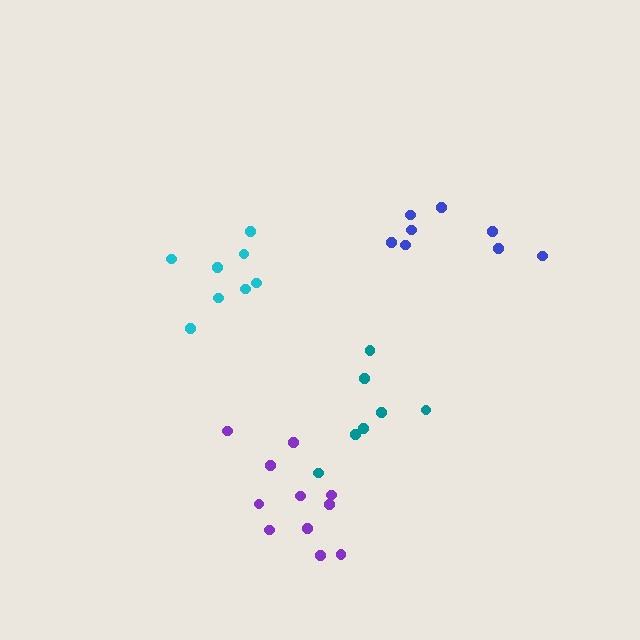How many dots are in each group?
Group 1: 8 dots, Group 2: 8 dots, Group 3: 7 dots, Group 4: 11 dots (34 total).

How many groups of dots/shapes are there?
There are 4 groups.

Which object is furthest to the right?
The blue cluster is rightmost.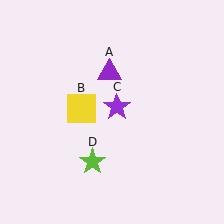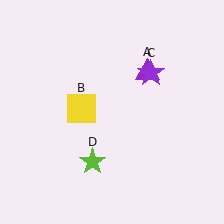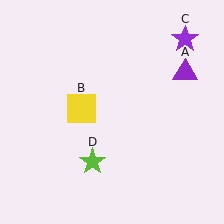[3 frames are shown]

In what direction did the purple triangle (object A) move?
The purple triangle (object A) moved right.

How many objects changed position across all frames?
2 objects changed position: purple triangle (object A), purple star (object C).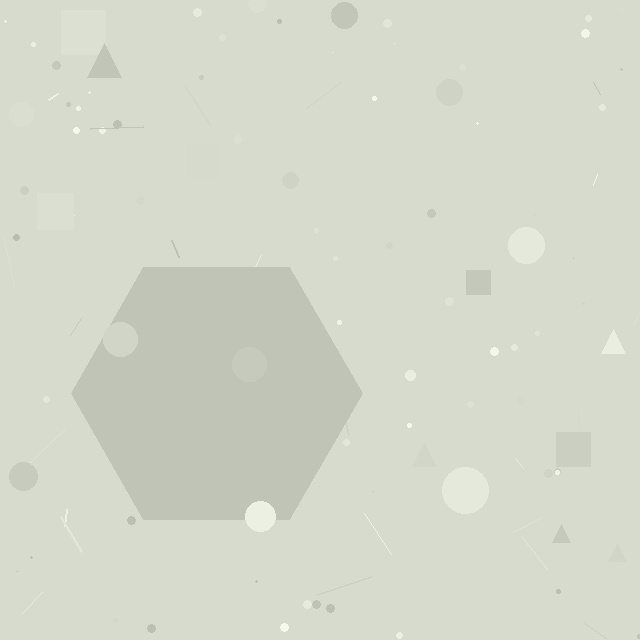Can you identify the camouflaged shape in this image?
The camouflaged shape is a hexagon.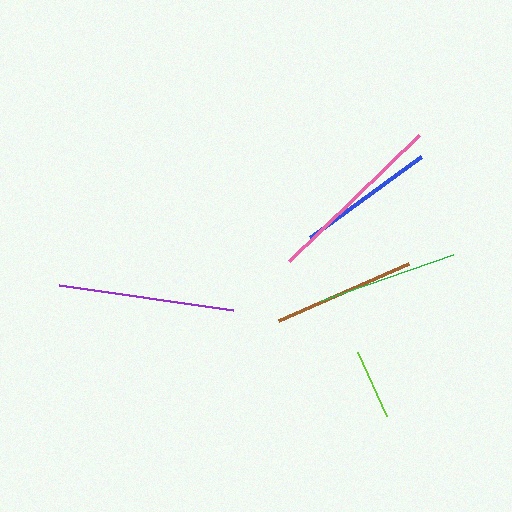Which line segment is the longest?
The pink line is the longest at approximately 181 pixels.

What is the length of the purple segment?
The purple segment is approximately 176 pixels long.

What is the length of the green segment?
The green segment is approximately 140 pixels long.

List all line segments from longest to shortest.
From longest to shortest: pink, purple, brown, green, blue, lime.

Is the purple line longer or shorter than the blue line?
The purple line is longer than the blue line.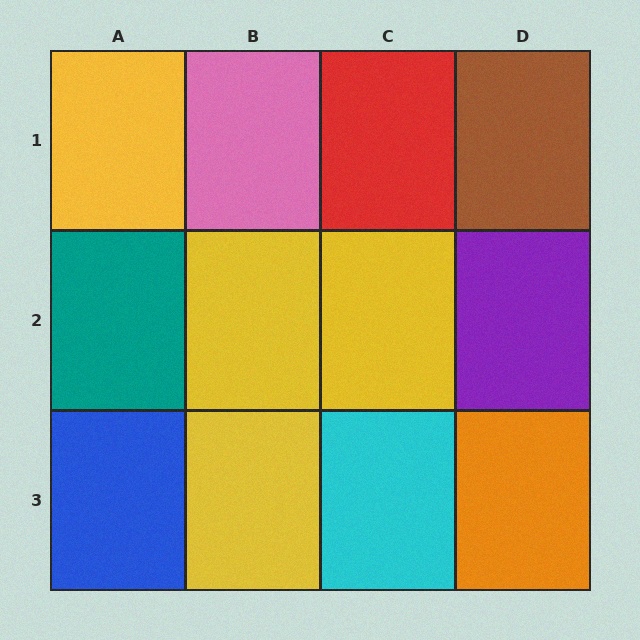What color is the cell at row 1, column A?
Yellow.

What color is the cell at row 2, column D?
Purple.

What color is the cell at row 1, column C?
Red.